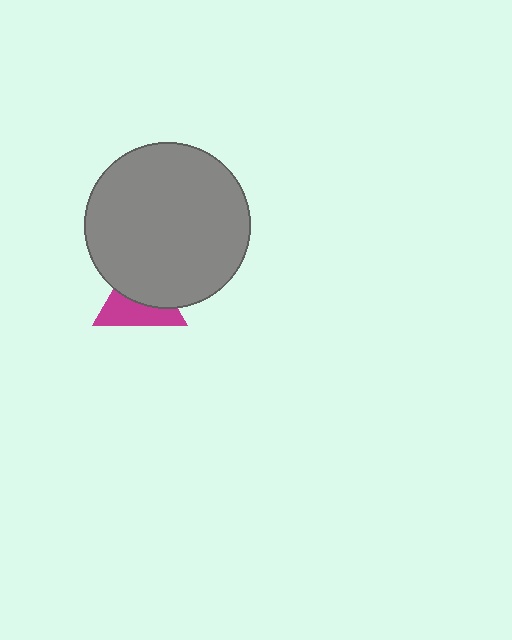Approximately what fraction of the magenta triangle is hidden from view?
Roughly 52% of the magenta triangle is hidden behind the gray circle.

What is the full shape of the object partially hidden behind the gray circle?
The partially hidden object is a magenta triangle.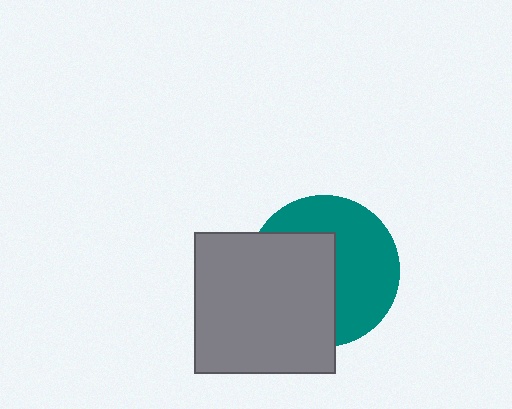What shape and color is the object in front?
The object in front is a gray square.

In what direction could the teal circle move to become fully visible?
The teal circle could move right. That would shift it out from behind the gray square entirely.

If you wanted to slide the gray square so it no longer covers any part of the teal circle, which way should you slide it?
Slide it left — that is the most direct way to separate the two shapes.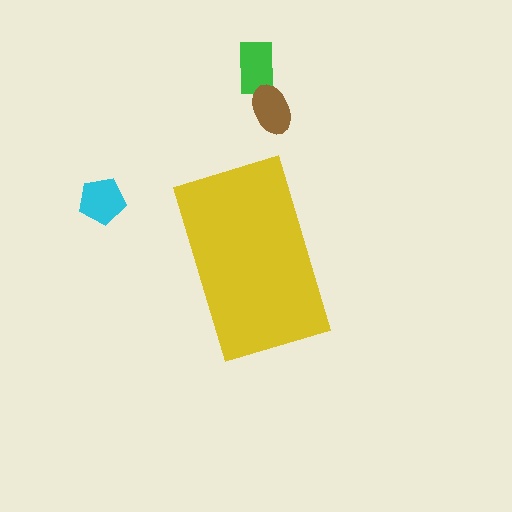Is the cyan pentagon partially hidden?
No, the cyan pentagon is fully visible.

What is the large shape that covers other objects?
A yellow rectangle.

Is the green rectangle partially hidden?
No, the green rectangle is fully visible.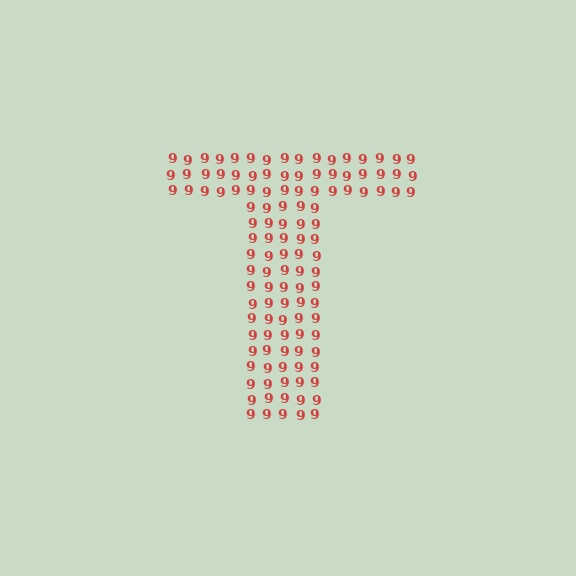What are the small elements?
The small elements are digit 9's.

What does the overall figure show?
The overall figure shows the letter T.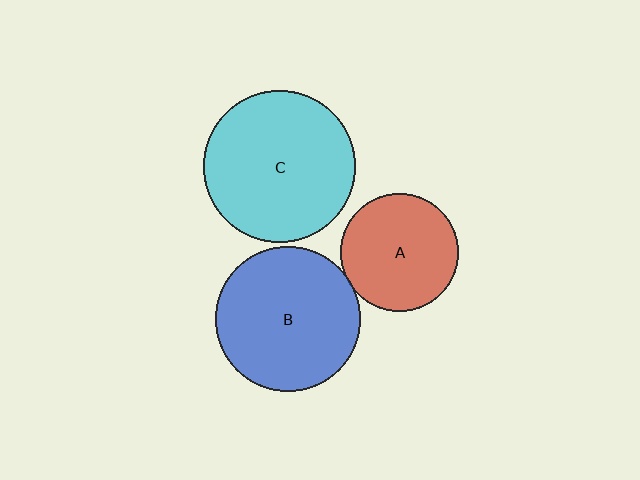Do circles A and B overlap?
Yes.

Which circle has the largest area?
Circle C (cyan).